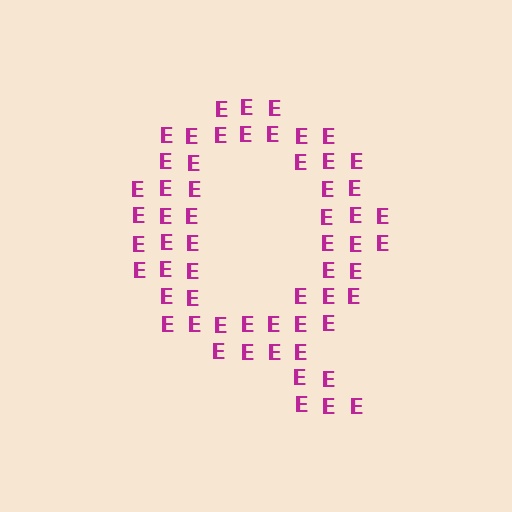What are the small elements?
The small elements are letter E's.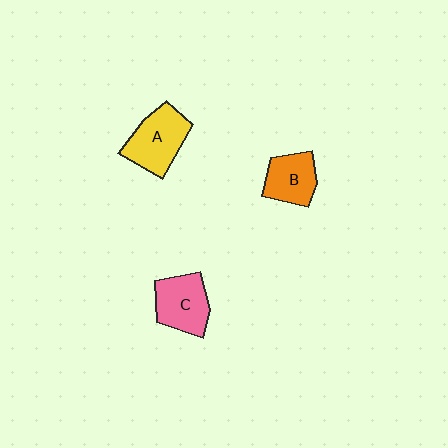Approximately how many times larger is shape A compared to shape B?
Approximately 1.3 times.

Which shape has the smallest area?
Shape B (orange).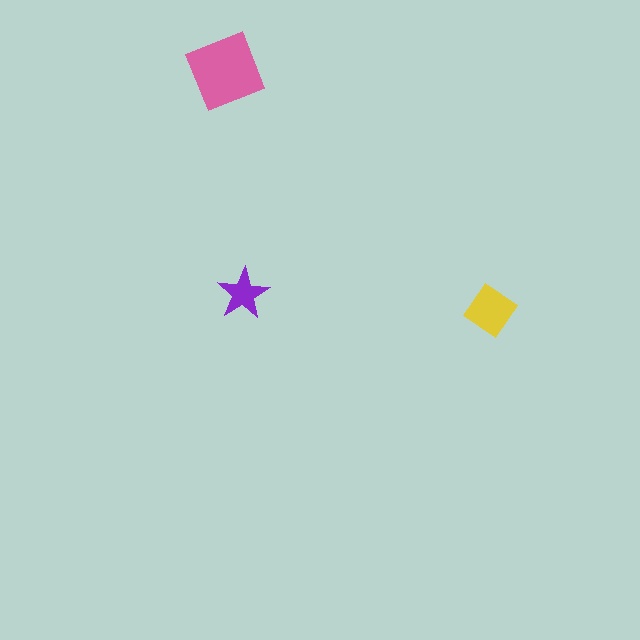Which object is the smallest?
The purple star.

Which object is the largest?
The pink square.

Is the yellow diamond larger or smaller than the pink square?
Smaller.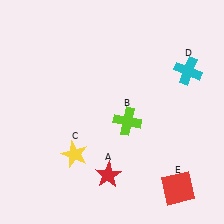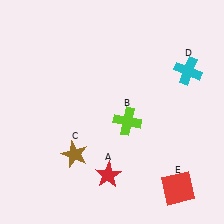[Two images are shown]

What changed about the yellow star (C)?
In Image 1, C is yellow. In Image 2, it changed to brown.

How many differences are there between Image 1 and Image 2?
There is 1 difference between the two images.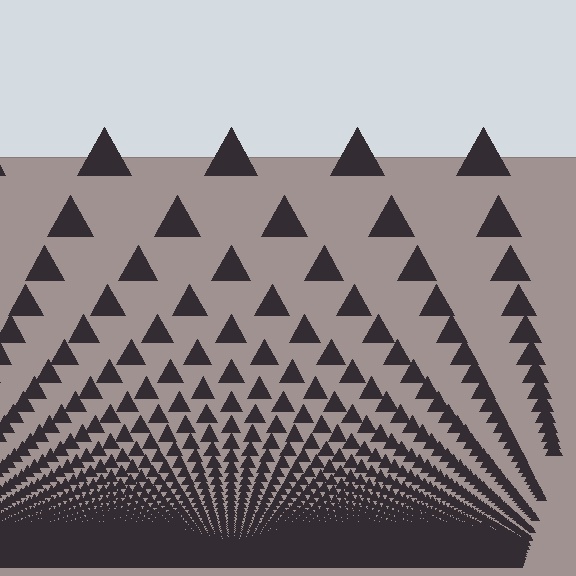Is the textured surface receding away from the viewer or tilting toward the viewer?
The surface appears to tilt toward the viewer. Texture elements get larger and sparser toward the top.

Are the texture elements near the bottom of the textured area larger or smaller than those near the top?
Smaller. The gradient is inverted — elements near the bottom are smaller and denser.